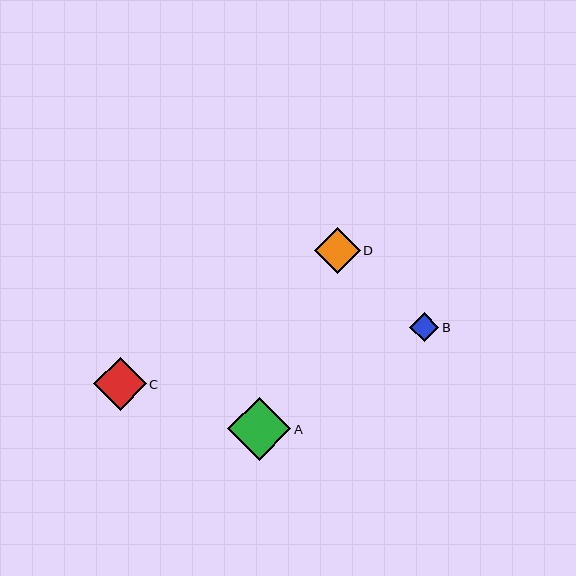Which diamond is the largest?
Diamond A is the largest with a size of approximately 63 pixels.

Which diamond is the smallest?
Diamond B is the smallest with a size of approximately 30 pixels.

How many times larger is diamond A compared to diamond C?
Diamond A is approximately 1.2 times the size of diamond C.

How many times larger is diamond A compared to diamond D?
Diamond A is approximately 1.4 times the size of diamond D.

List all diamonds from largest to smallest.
From largest to smallest: A, C, D, B.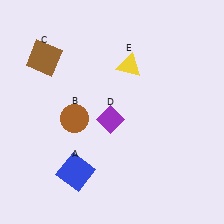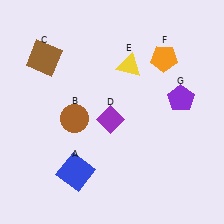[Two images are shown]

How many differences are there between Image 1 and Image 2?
There are 2 differences between the two images.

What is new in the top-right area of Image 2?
An orange pentagon (F) was added in the top-right area of Image 2.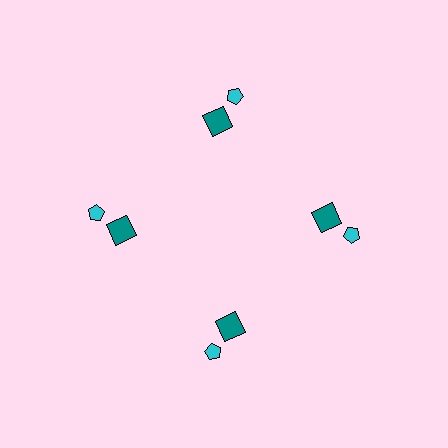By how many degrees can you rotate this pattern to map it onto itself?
The pattern maps onto itself every 90 degrees of rotation.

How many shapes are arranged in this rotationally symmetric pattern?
There are 8 shapes, arranged in 4 groups of 2.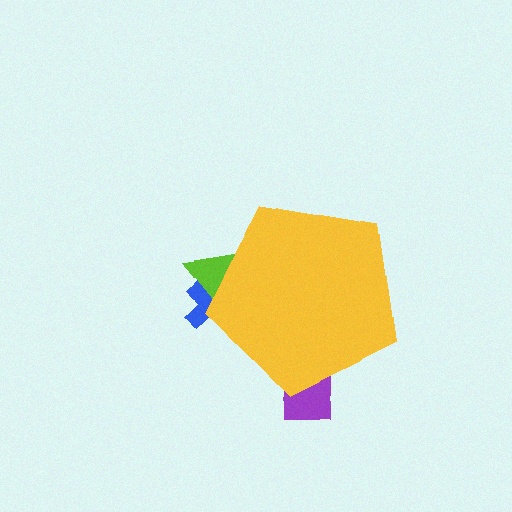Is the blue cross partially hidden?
Yes, the blue cross is partially hidden behind the yellow pentagon.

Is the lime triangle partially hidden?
Yes, the lime triangle is partially hidden behind the yellow pentagon.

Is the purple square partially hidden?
Yes, the purple square is partially hidden behind the yellow pentagon.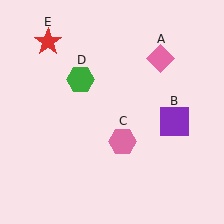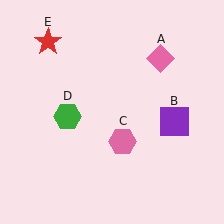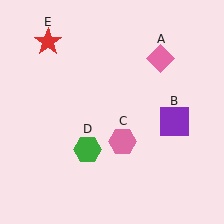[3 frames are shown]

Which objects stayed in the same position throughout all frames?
Pink diamond (object A) and purple square (object B) and pink hexagon (object C) and red star (object E) remained stationary.